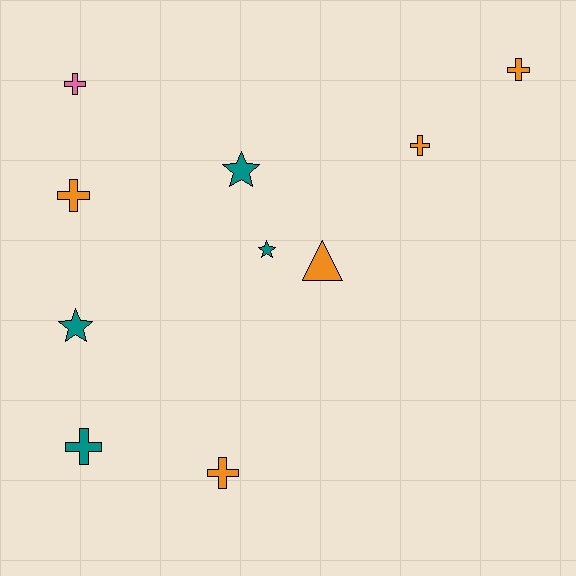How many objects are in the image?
There are 10 objects.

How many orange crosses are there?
There are 4 orange crosses.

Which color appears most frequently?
Orange, with 5 objects.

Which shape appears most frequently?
Cross, with 6 objects.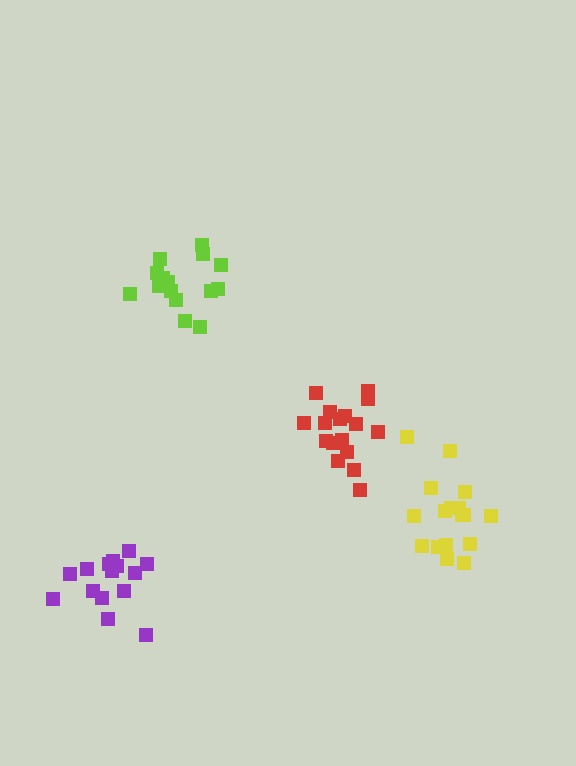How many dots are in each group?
Group 1: 18 dots, Group 2: 16 dots, Group 3: 18 dots, Group 4: 15 dots (67 total).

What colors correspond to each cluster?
The clusters are colored: red, lime, yellow, purple.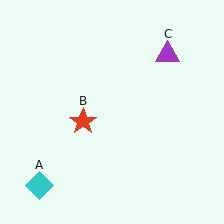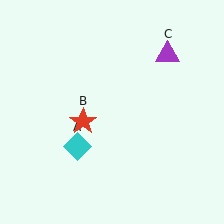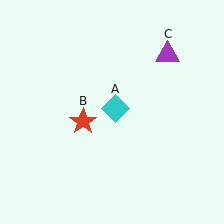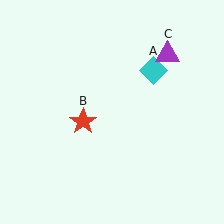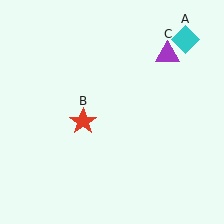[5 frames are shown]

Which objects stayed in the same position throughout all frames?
Red star (object B) and purple triangle (object C) remained stationary.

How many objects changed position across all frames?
1 object changed position: cyan diamond (object A).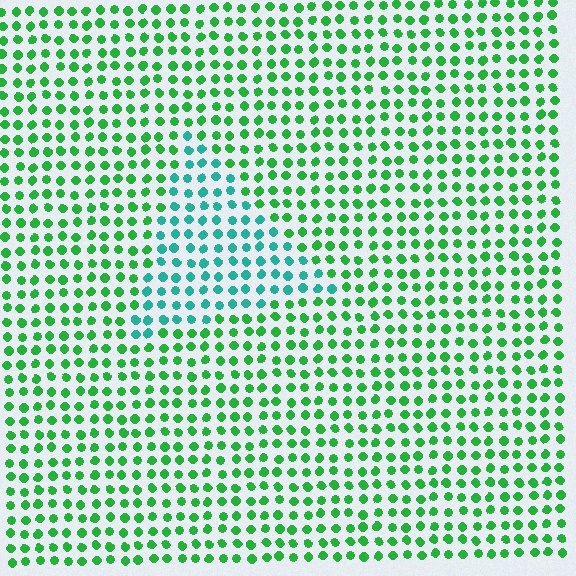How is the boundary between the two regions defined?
The boundary is defined purely by a slight shift in hue (about 42 degrees). Spacing, size, and orientation are identical on both sides.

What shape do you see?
I see a triangle.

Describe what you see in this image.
The image is filled with small green elements in a uniform arrangement. A triangle-shaped region is visible where the elements are tinted to a slightly different hue, forming a subtle color boundary.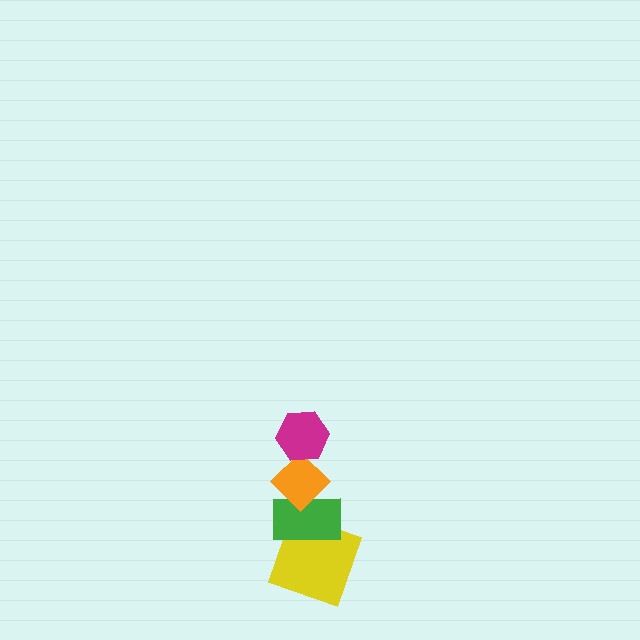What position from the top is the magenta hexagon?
The magenta hexagon is 1st from the top.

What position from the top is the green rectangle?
The green rectangle is 3rd from the top.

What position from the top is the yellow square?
The yellow square is 4th from the top.